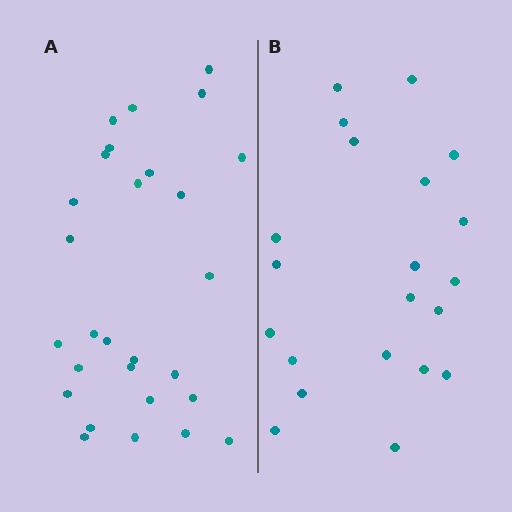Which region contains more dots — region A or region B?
Region A (the left region) has more dots.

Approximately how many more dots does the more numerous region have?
Region A has roughly 8 or so more dots than region B.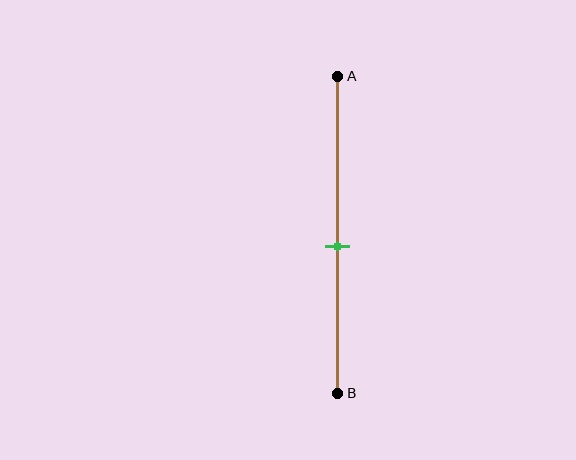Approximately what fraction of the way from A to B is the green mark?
The green mark is approximately 55% of the way from A to B.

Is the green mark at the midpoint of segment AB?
No, the mark is at about 55% from A, not at the 50% midpoint.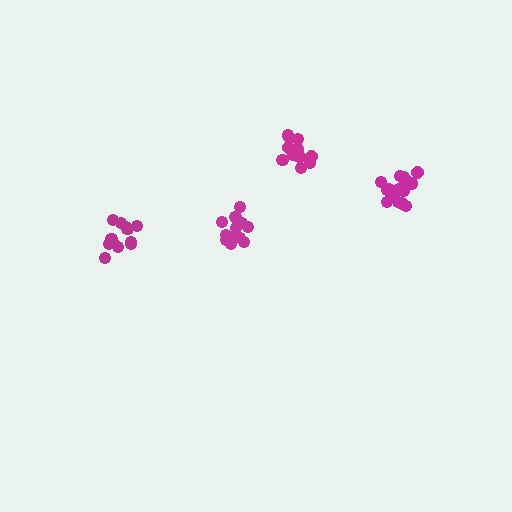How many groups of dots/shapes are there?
There are 4 groups.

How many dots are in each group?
Group 1: 16 dots, Group 2: 14 dots, Group 3: 13 dots, Group 4: 13 dots (56 total).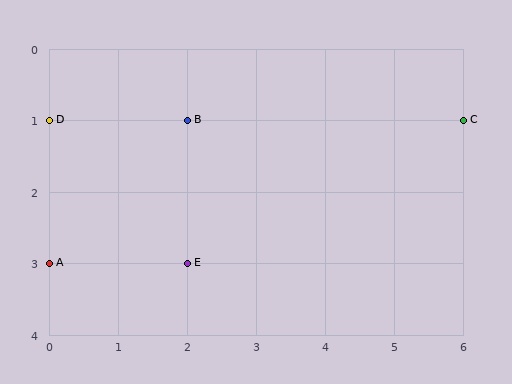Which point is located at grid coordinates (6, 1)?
Point C is at (6, 1).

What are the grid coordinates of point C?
Point C is at grid coordinates (6, 1).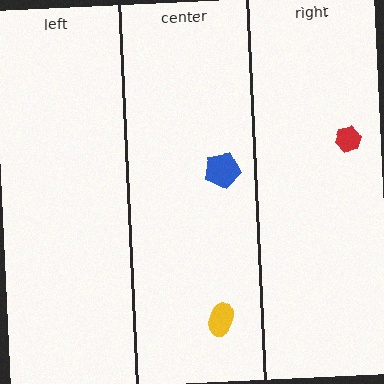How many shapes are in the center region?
2.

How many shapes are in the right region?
1.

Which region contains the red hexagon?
The right region.